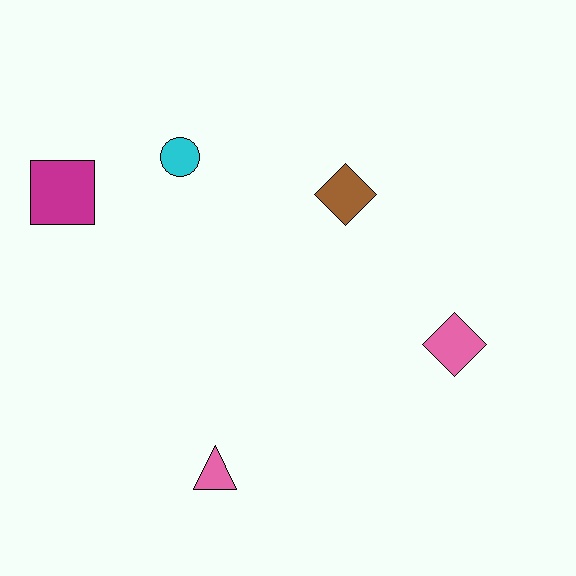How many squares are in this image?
There is 1 square.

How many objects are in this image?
There are 5 objects.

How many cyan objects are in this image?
There is 1 cyan object.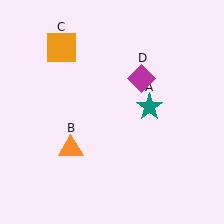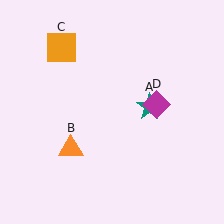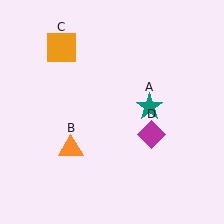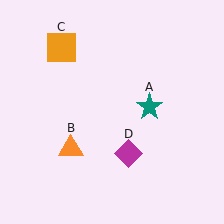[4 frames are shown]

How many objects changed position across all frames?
1 object changed position: magenta diamond (object D).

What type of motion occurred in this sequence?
The magenta diamond (object D) rotated clockwise around the center of the scene.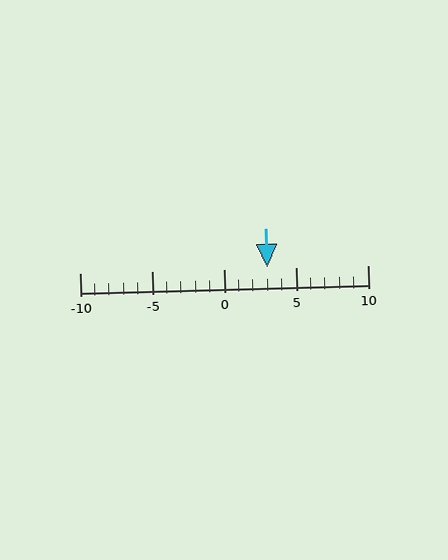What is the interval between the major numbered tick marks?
The major tick marks are spaced 5 units apart.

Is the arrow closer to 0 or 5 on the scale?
The arrow is closer to 5.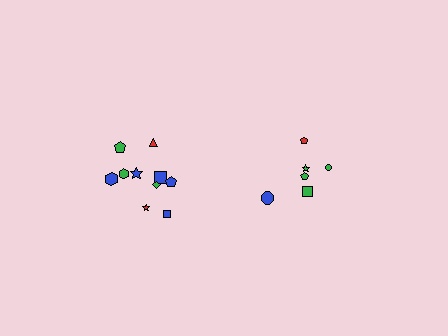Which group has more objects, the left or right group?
The left group.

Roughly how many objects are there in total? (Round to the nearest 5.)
Roughly 15 objects in total.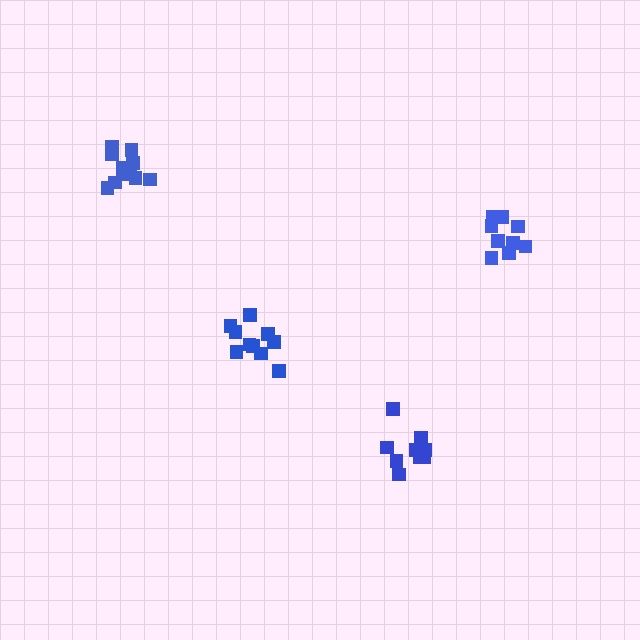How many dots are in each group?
Group 1: 11 dots, Group 2: 9 dots, Group 3: 10 dots, Group 4: 9 dots (39 total).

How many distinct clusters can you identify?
There are 4 distinct clusters.